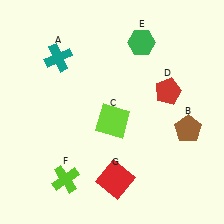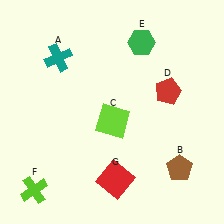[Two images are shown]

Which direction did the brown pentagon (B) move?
The brown pentagon (B) moved down.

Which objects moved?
The objects that moved are: the brown pentagon (B), the lime cross (F).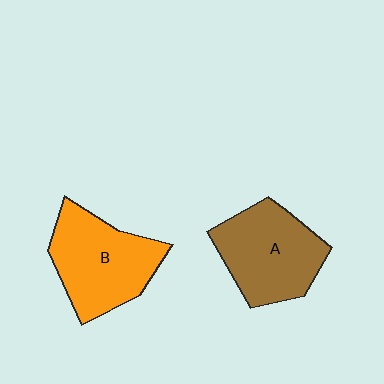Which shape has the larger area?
Shape B (orange).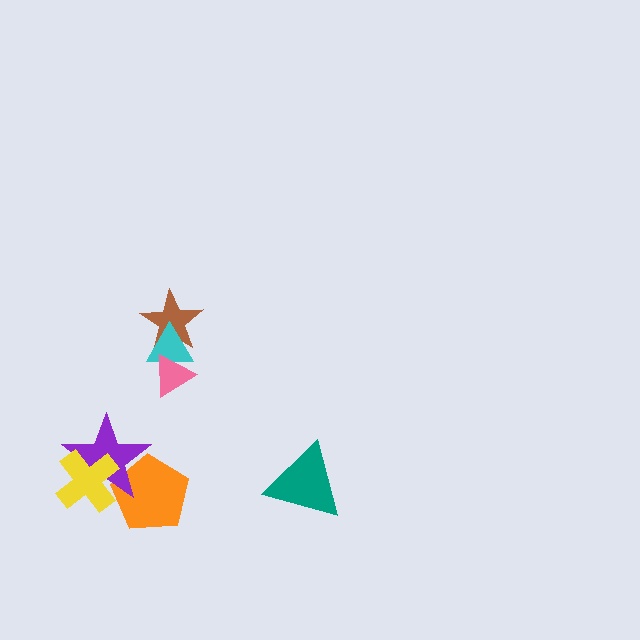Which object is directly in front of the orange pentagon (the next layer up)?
The purple star is directly in front of the orange pentagon.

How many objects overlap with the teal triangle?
0 objects overlap with the teal triangle.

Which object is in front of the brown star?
The cyan triangle is in front of the brown star.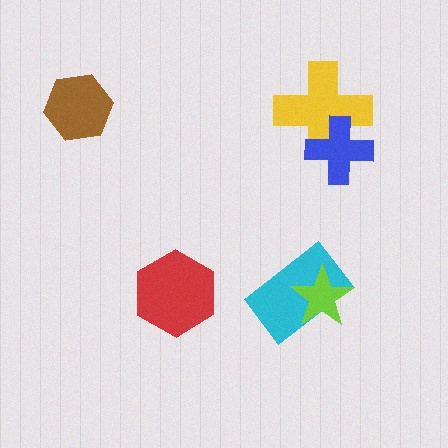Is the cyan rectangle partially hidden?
Yes, it is partially covered by another shape.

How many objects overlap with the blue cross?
1 object overlaps with the blue cross.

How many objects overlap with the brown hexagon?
0 objects overlap with the brown hexagon.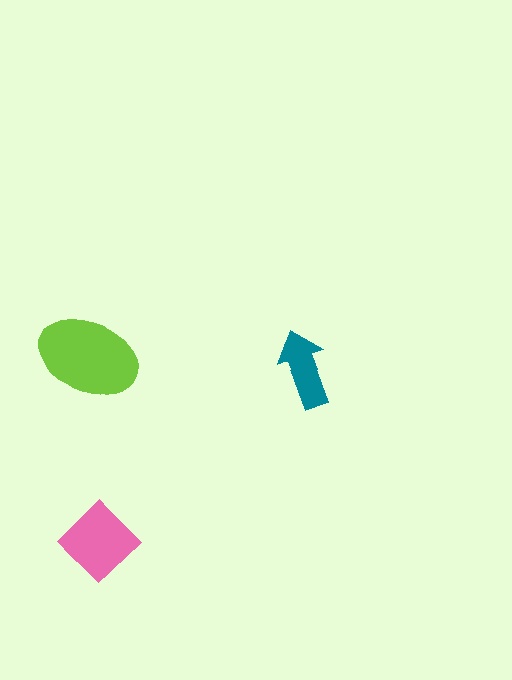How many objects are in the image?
There are 3 objects in the image.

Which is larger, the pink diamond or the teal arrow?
The pink diamond.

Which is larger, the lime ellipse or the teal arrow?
The lime ellipse.